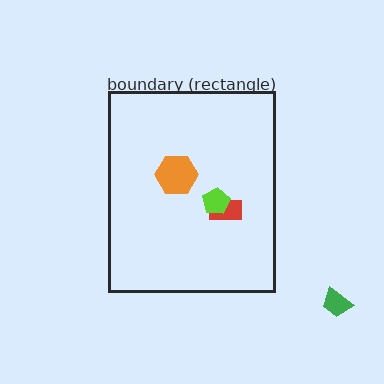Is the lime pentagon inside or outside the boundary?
Inside.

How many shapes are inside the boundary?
3 inside, 1 outside.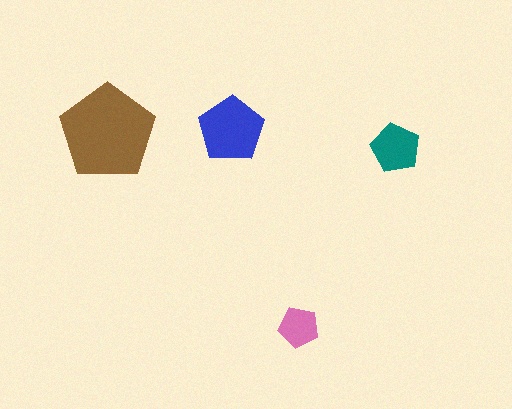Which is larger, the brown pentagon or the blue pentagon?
The brown one.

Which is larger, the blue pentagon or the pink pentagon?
The blue one.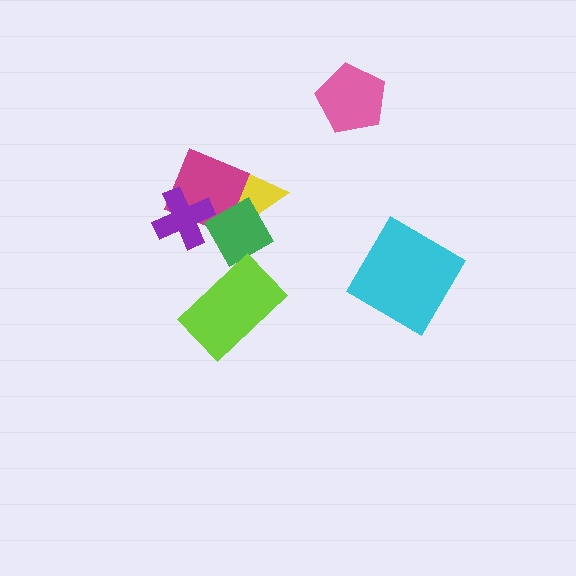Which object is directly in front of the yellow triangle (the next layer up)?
The magenta diamond is directly in front of the yellow triangle.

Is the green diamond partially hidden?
Yes, it is partially covered by another shape.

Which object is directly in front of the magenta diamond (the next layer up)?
The green diamond is directly in front of the magenta diamond.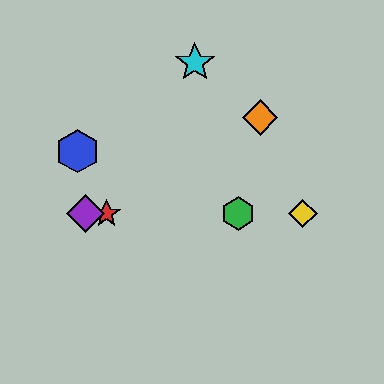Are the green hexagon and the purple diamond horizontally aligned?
Yes, both are at y≈214.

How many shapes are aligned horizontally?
4 shapes (the red star, the green hexagon, the yellow diamond, the purple diamond) are aligned horizontally.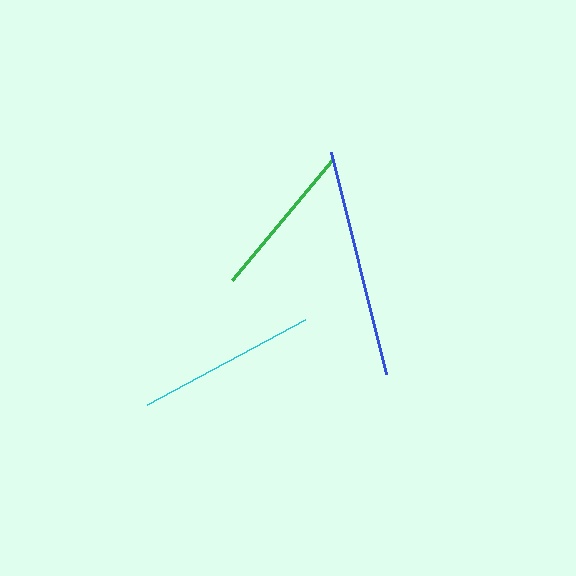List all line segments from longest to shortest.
From longest to shortest: blue, cyan, green.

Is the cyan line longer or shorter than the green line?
The cyan line is longer than the green line.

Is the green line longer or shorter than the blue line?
The blue line is longer than the green line.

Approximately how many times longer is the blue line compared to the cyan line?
The blue line is approximately 1.3 times the length of the cyan line.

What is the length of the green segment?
The green segment is approximately 157 pixels long.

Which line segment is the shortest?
The green line is the shortest at approximately 157 pixels.